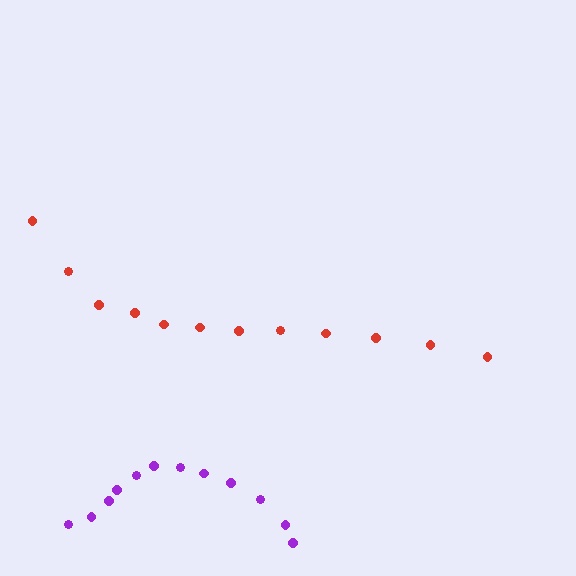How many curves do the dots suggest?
There are 2 distinct paths.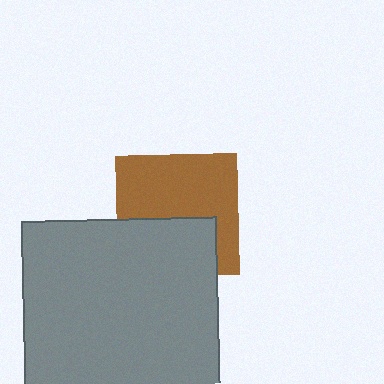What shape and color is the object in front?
The object in front is a gray rectangle.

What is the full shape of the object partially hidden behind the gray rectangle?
The partially hidden object is a brown square.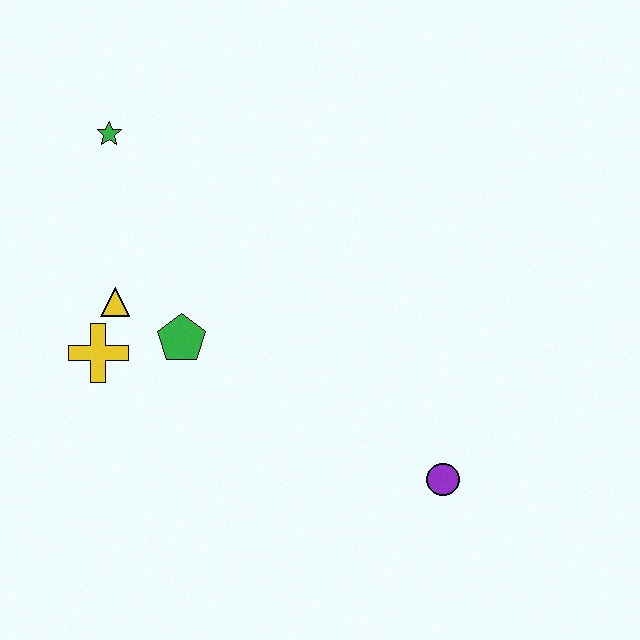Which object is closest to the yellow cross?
The yellow triangle is closest to the yellow cross.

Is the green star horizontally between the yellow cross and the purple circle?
Yes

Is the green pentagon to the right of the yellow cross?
Yes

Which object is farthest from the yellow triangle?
The purple circle is farthest from the yellow triangle.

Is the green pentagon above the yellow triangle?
No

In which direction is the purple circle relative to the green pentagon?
The purple circle is to the right of the green pentagon.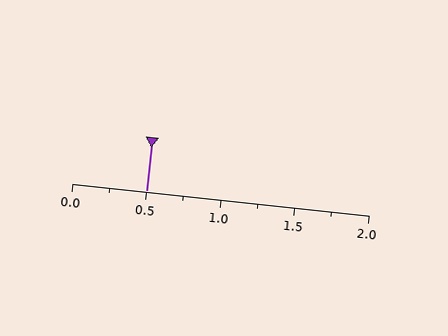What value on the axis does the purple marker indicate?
The marker indicates approximately 0.5.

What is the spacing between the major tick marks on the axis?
The major ticks are spaced 0.5 apart.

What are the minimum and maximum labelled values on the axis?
The axis runs from 0.0 to 2.0.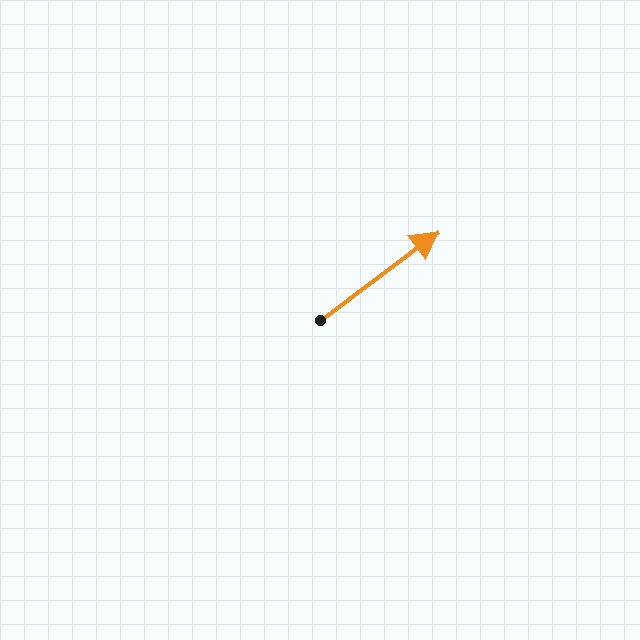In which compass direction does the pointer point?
Northeast.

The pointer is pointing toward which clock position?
Roughly 2 o'clock.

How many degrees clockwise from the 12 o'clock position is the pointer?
Approximately 53 degrees.